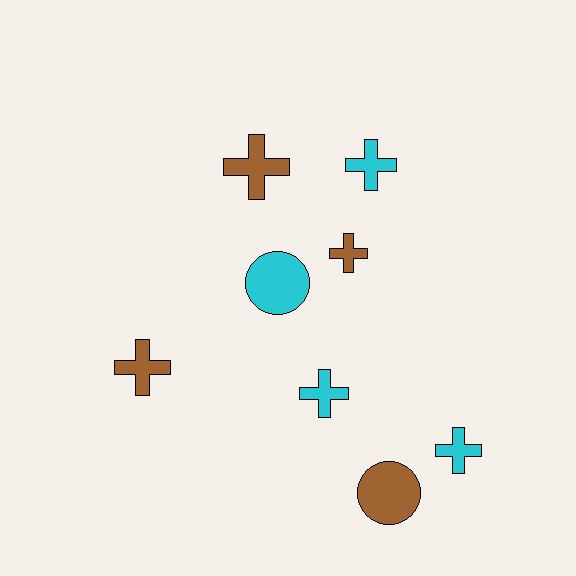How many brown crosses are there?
There are 3 brown crosses.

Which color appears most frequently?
Brown, with 4 objects.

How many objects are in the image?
There are 8 objects.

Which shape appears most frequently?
Cross, with 6 objects.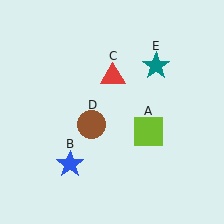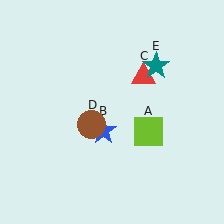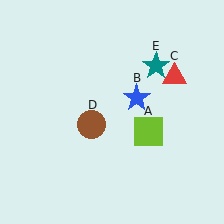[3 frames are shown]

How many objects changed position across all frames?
2 objects changed position: blue star (object B), red triangle (object C).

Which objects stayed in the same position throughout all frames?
Lime square (object A) and brown circle (object D) and teal star (object E) remained stationary.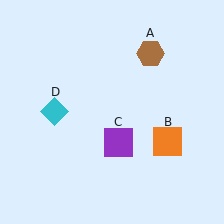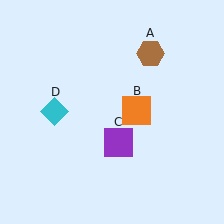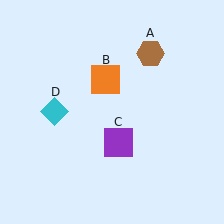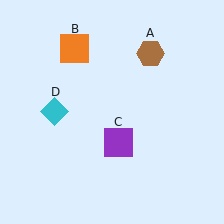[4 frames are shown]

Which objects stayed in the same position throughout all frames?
Brown hexagon (object A) and purple square (object C) and cyan diamond (object D) remained stationary.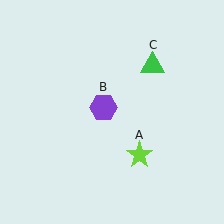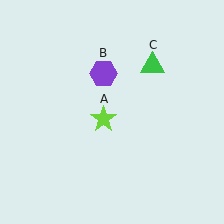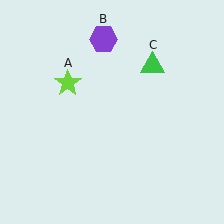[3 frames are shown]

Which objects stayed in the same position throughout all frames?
Green triangle (object C) remained stationary.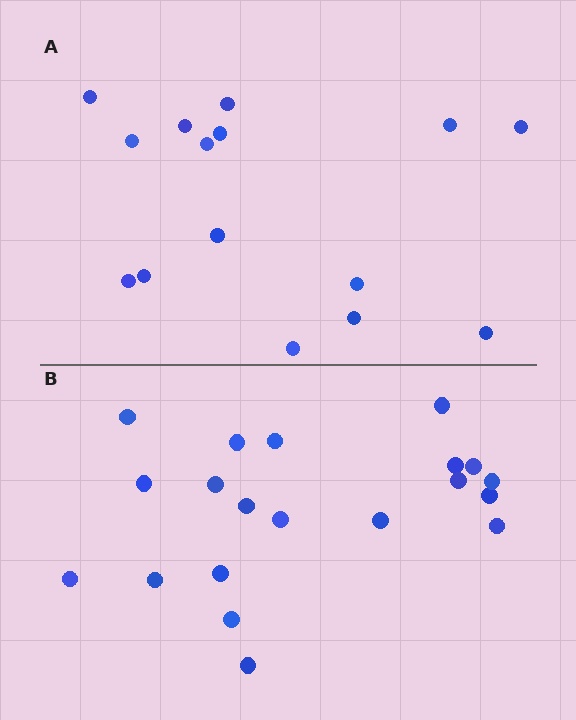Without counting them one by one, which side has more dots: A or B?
Region B (the bottom region) has more dots.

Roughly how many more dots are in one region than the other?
Region B has about 5 more dots than region A.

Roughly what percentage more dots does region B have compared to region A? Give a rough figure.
About 35% more.